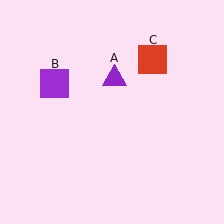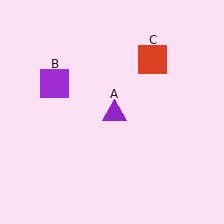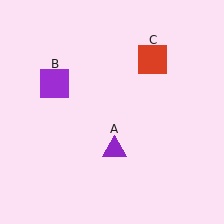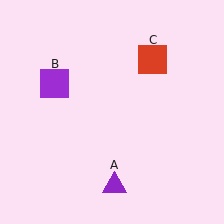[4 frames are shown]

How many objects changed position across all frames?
1 object changed position: purple triangle (object A).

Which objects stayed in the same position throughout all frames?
Purple square (object B) and red square (object C) remained stationary.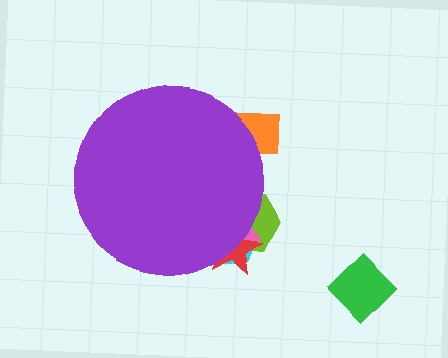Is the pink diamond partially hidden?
Yes, the pink diamond is partially hidden behind the purple circle.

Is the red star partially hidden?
Yes, the red star is partially hidden behind the purple circle.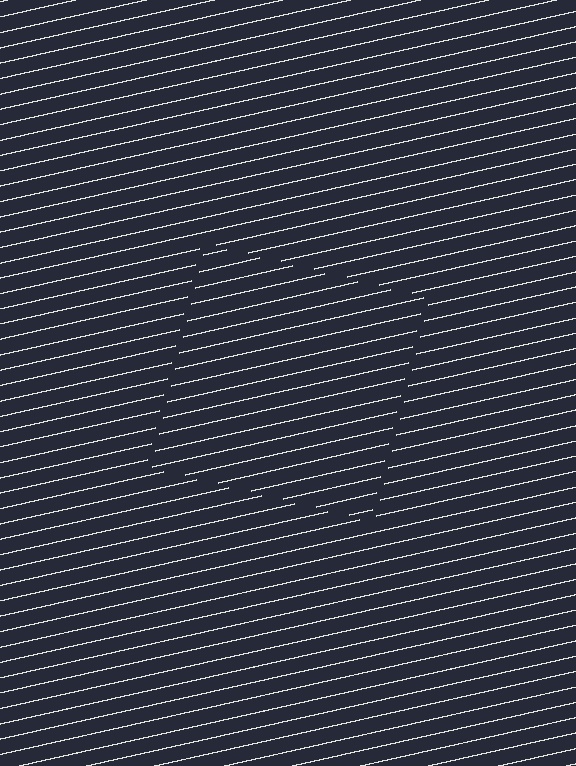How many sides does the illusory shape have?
4 sides — the line-ends trace a square.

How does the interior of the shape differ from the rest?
The interior of the shape contains the same grating, shifted by half a period — the contour is defined by the phase discontinuity where line-ends from the inner and outer gratings abut.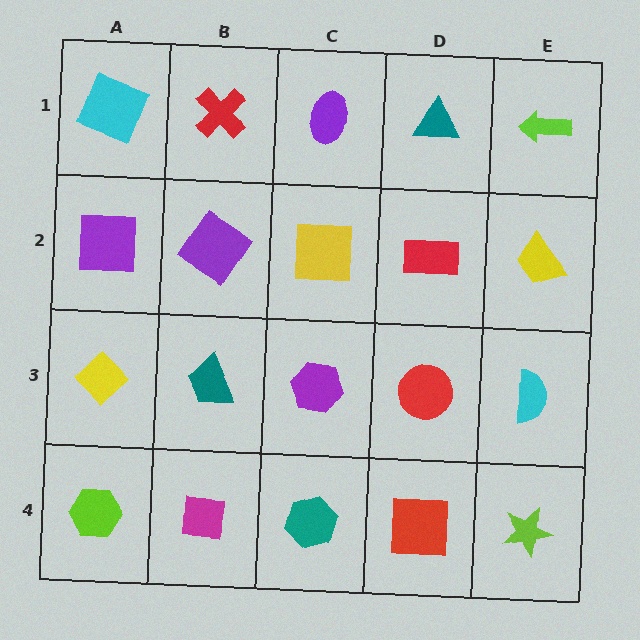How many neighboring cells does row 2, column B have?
4.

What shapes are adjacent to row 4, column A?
A yellow diamond (row 3, column A), a magenta square (row 4, column B).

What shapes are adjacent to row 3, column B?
A purple diamond (row 2, column B), a magenta square (row 4, column B), a yellow diamond (row 3, column A), a purple hexagon (row 3, column C).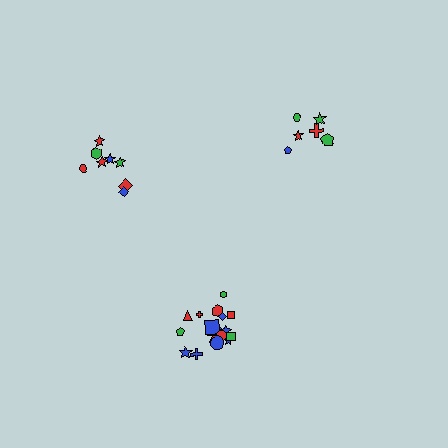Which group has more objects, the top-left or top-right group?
The top-left group.